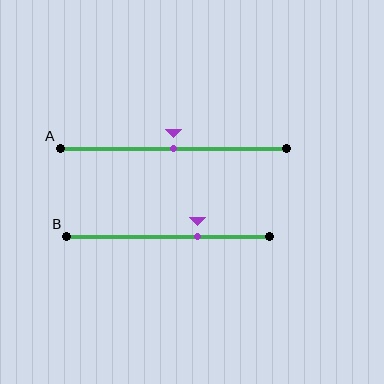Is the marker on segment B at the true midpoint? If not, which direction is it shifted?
No, the marker on segment B is shifted to the right by about 14% of the segment length.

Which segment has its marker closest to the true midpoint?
Segment A has its marker closest to the true midpoint.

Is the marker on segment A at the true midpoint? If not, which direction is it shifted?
Yes, the marker on segment A is at the true midpoint.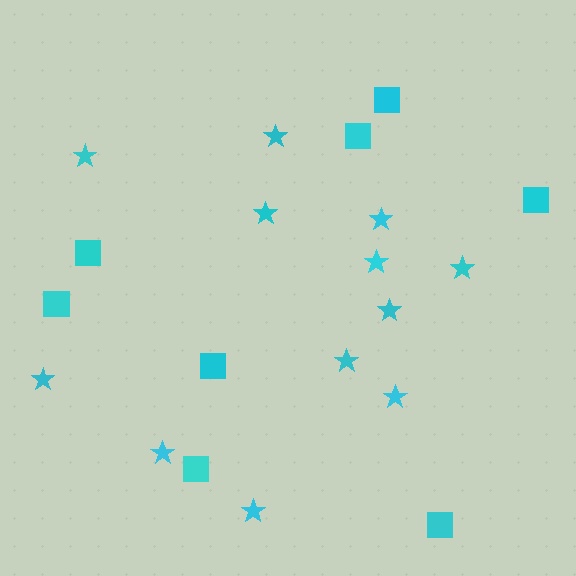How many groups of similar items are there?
There are 2 groups: one group of squares (8) and one group of stars (12).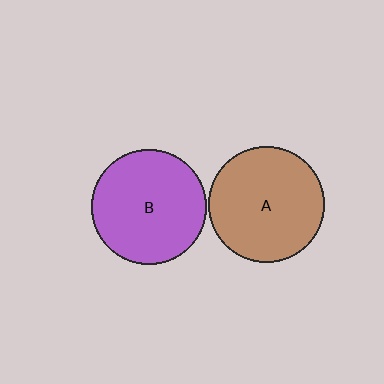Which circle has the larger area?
Circle A (brown).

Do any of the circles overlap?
No, none of the circles overlap.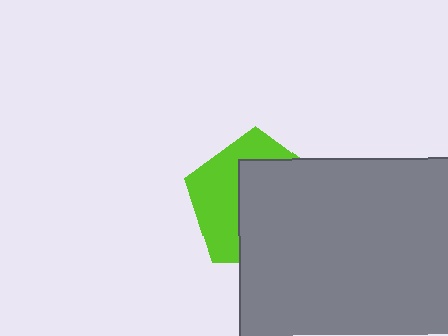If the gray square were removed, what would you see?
You would see the complete lime pentagon.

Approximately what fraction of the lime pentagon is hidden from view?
Roughly 58% of the lime pentagon is hidden behind the gray square.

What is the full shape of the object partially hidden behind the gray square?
The partially hidden object is a lime pentagon.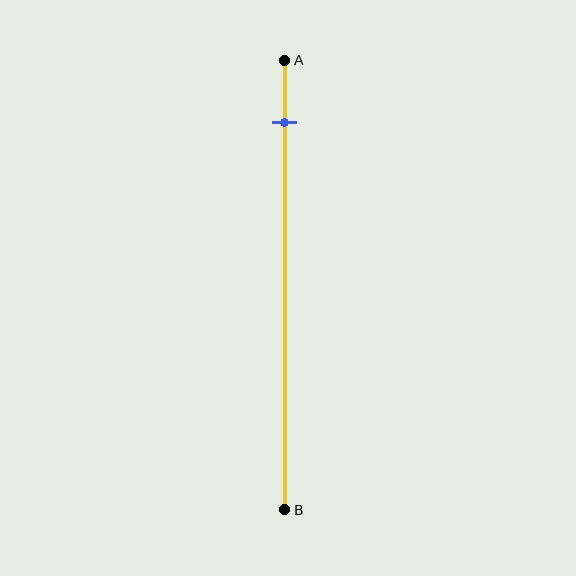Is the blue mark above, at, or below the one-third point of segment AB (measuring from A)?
The blue mark is above the one-third point of segment AB.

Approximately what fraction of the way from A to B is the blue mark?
The blue mark is approximately 15% of the way from A to B.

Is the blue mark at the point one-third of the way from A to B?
No, the mark is at about 15% from A, not at the 33% one-third point.